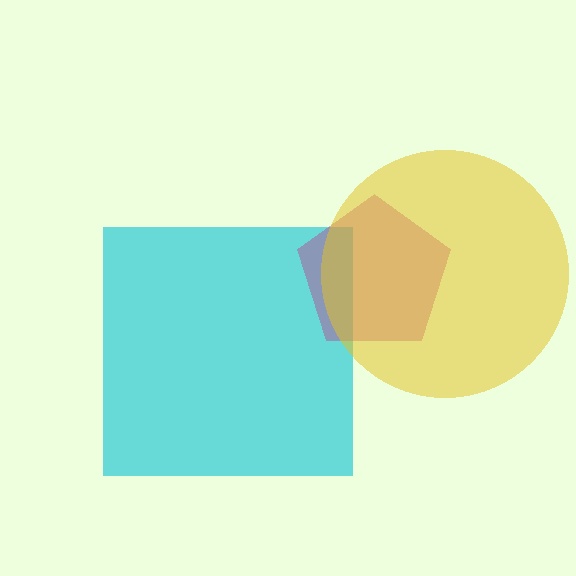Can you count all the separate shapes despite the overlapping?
Yes, there are 3 separate shapes.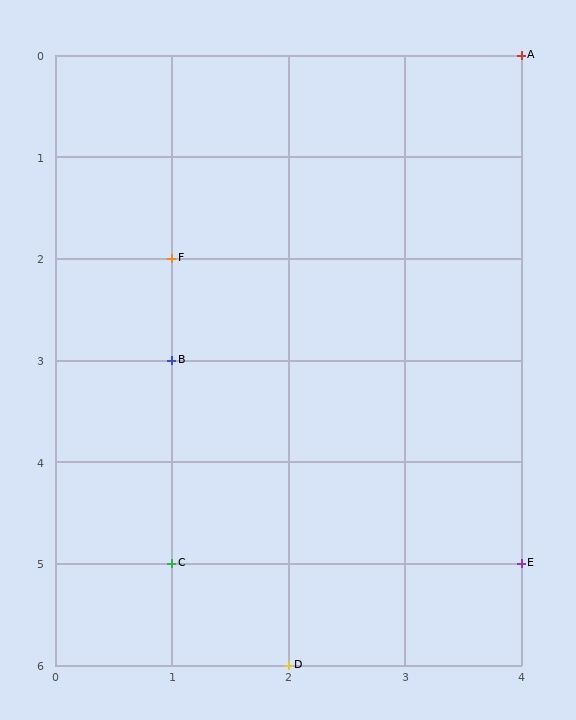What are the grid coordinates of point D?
Point D is at grid coordinates (2, 6).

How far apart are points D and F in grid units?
Points D and F are 1 column and 4 rows apart (about 4.1 grid units diagonally).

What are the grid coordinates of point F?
Point F is at grid coordinates (1, 2).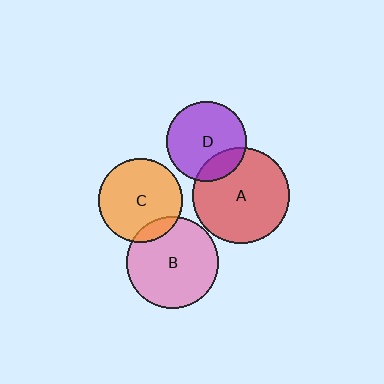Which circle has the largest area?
Circle A (red).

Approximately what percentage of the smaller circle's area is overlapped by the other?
Approximately 10%.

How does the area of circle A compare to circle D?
Approximately 1.5 times.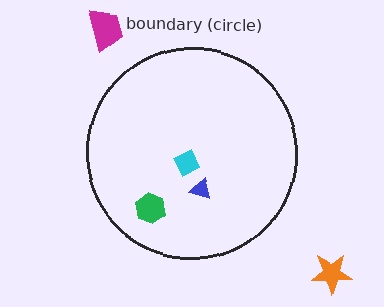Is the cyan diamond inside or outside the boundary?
Inside.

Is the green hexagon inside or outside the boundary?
Inside.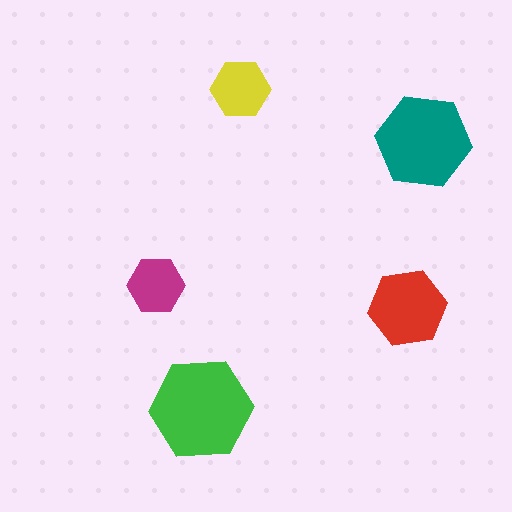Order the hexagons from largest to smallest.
the green one, the teal one, the red one, the yellow one, the magenta one.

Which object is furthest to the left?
The magenta hexagon is leftmost.